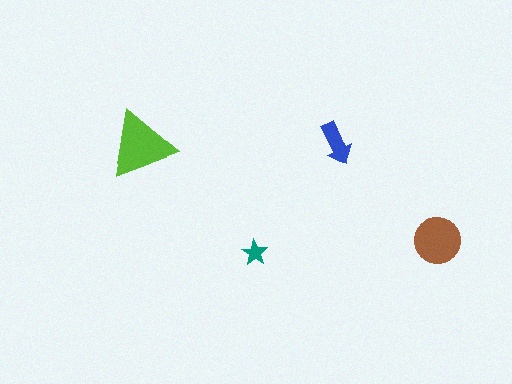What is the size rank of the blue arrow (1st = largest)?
3rd.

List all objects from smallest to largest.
The teal star, the blue arrow, the brown circle, the lime triangle.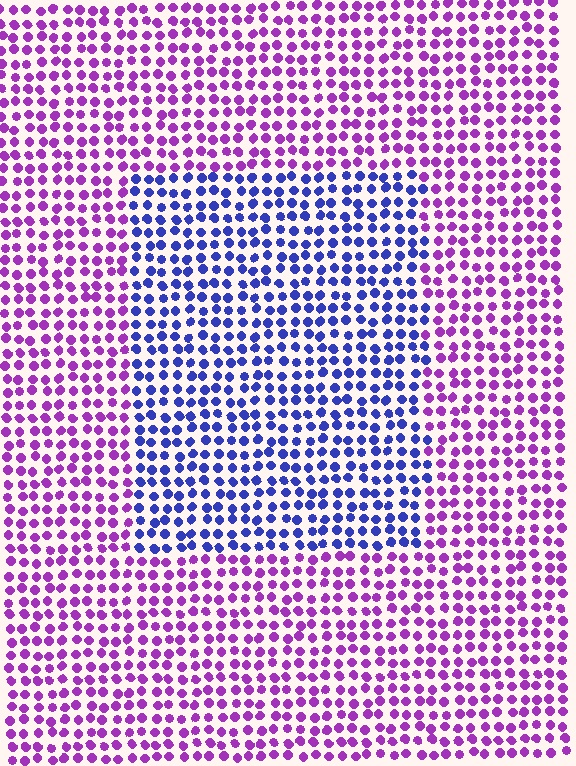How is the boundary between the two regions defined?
The boundary is defined purely by a slight shift in hue (about 54 degrees). Spacing, size, and orientation are identical on both sides.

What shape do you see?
I see a rectangle.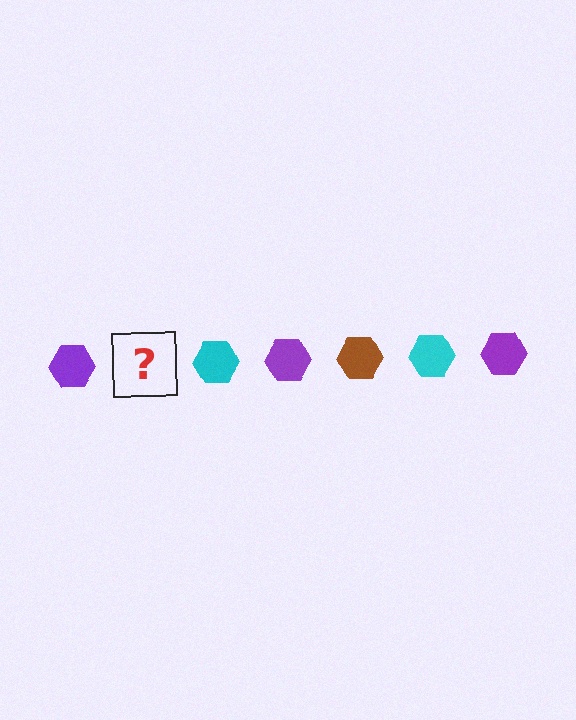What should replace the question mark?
The question mark should be replaced with a brown hexagon.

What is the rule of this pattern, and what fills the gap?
The rule is that the pattern cycles through purple, brown, cyan hexagons. The gap should be filled with a brown hexagon.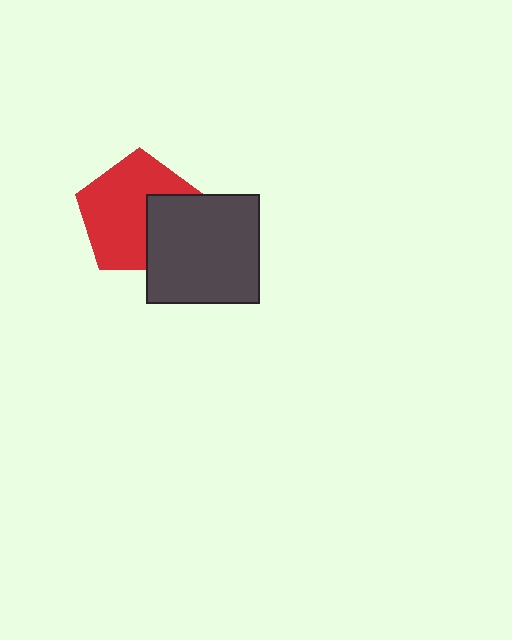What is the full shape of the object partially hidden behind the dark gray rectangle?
The partially hidden object is a red pentagon.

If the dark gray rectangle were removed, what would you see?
You would see the complete red pentagon.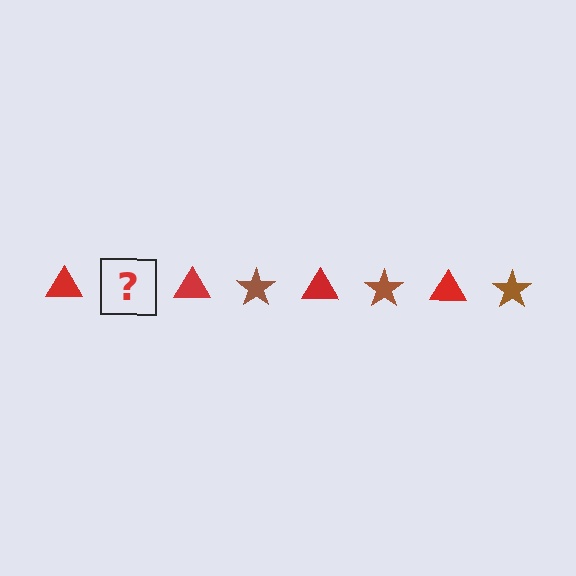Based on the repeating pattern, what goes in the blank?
The blank should be a brown star.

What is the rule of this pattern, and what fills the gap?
The rule is that the pattern alternates between red triangle and brown star. The gap should be filled with a brown star.